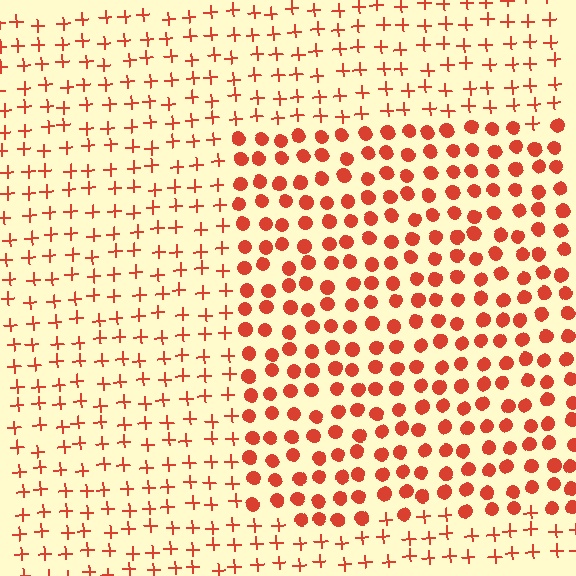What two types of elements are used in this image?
The image uses circles inside the rectangle region and plus signs outside it.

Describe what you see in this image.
The image is filled with small red elements arranged in a uniform grid. A rectangle-shaped region contains circles, while the surrounding area contains plus signs. The boundary is defined purely by the change in element shape.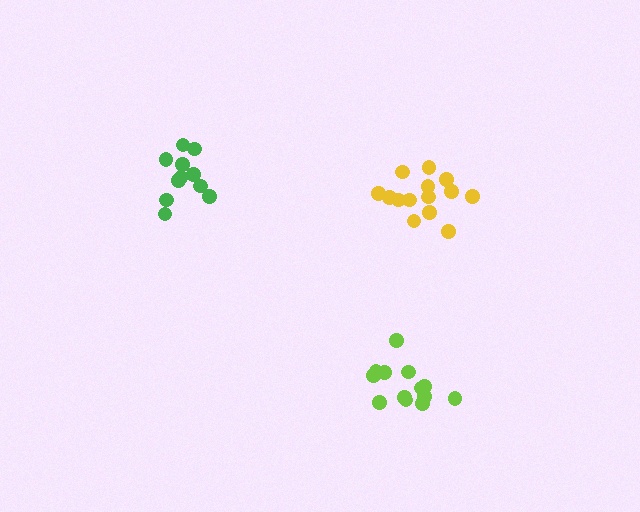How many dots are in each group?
Group 1: 14 dots, Group 2: 11 dots, Group 3: 13 dots (38 total).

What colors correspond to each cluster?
The clusters are colored: yellow, green, lime.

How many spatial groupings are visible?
There are 3 spatial groupings.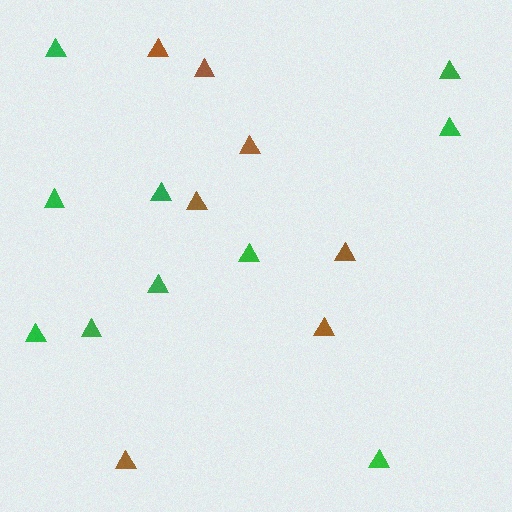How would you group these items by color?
There are 2 groups: one group of green triangles (10) and one group of brown triangles (7).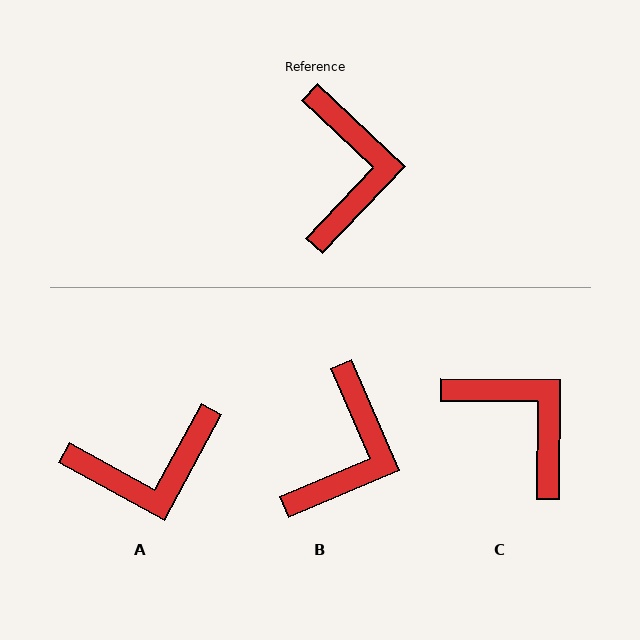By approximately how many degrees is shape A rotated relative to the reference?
Approximately 75 degrees clockwise.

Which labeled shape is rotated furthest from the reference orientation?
A, about 75 degrees away.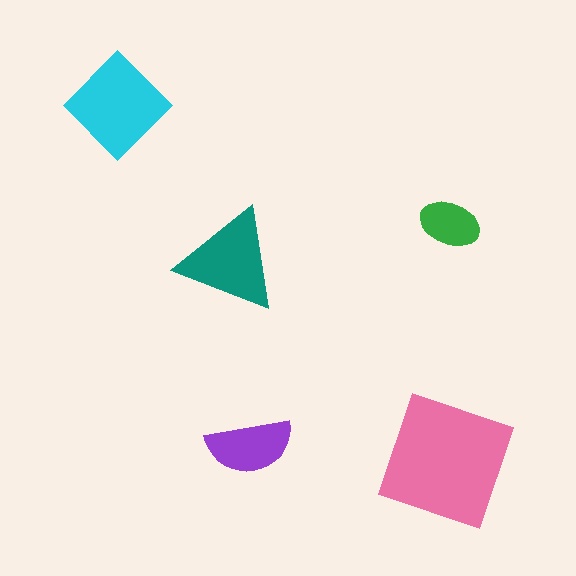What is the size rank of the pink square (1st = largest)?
1st.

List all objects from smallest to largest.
The green ellipse, the purple semicircle, the teal triangle, the cyan diamond, the pink square.